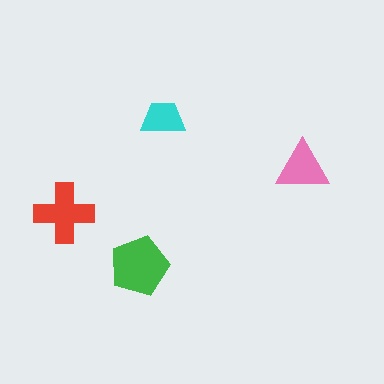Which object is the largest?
The green pentagon.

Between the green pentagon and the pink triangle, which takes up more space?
The green pentagon.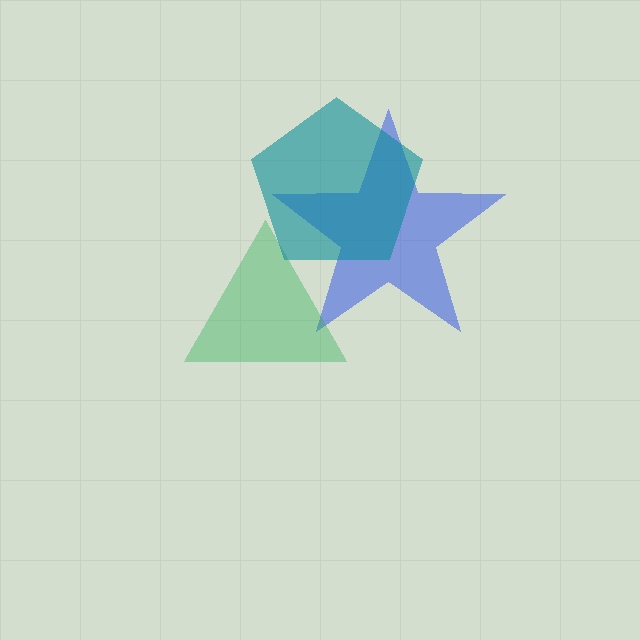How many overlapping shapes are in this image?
There are 3 overlapping shapes in the image.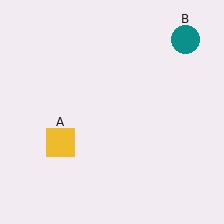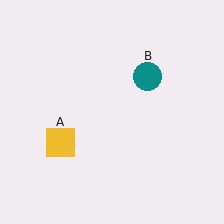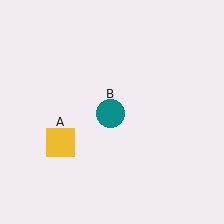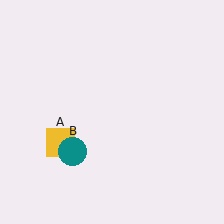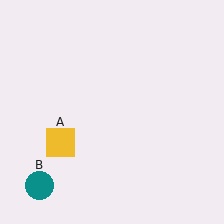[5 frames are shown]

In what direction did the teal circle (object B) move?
The teal circle (object B) moved down and to the left.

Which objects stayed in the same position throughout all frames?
Yellow square (object A) remained stationary.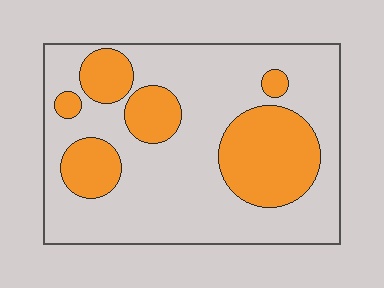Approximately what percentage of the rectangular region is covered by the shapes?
Approximately 30%.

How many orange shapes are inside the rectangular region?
6.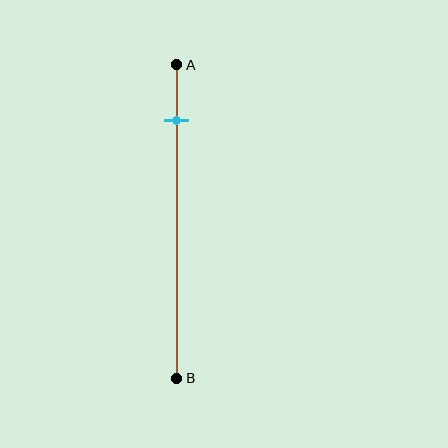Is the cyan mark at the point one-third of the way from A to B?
No, the mark is at about 20% from A, not at the 33% one-third point.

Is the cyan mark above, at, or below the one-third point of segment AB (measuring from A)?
The cyan mark is above the one-third point of segment AB.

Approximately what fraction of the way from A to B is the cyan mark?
The cyan mark is approximately 20% of the way from A to B.